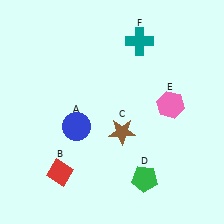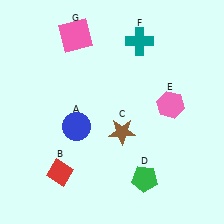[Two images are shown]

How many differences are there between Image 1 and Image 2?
There is 1 difference between the two images.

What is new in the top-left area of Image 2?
A pink square (G) was added in the top-left area of Image 2.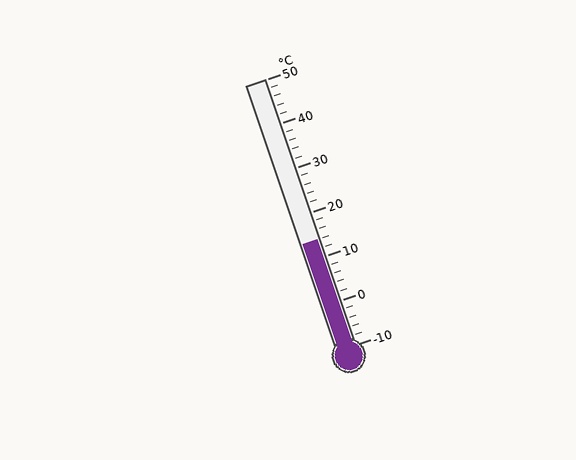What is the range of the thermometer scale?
The thermometer scale ranges from -10°C to 50°C.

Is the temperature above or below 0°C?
The temperature is above 0°C.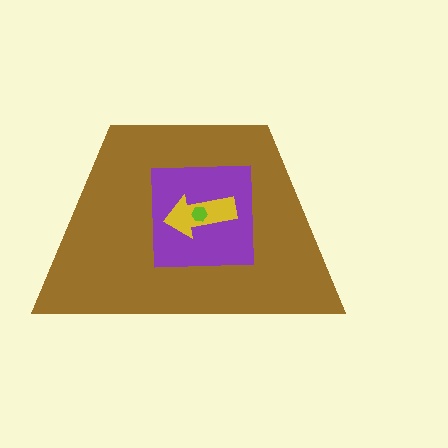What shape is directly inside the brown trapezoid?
The purple square.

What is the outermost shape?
The brown trapezoid.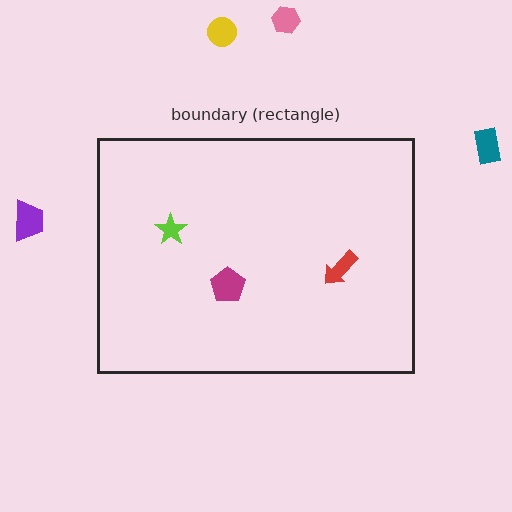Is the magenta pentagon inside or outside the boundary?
Inside.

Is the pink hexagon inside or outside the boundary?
Outside.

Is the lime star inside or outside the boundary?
Inside.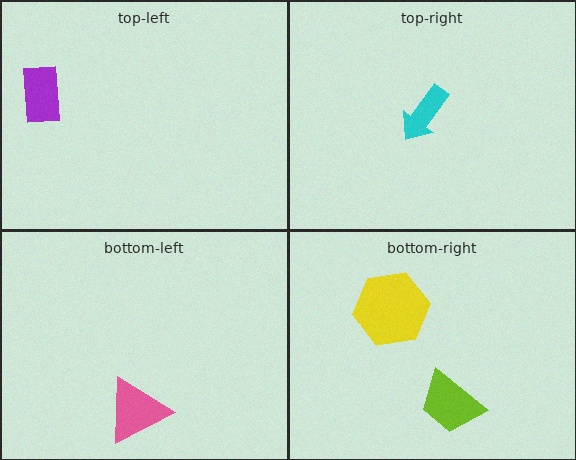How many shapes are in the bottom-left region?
1.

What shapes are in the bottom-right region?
The yellow hexagon, the lime trapezoid.